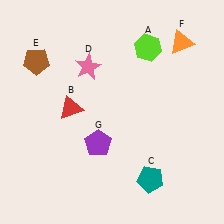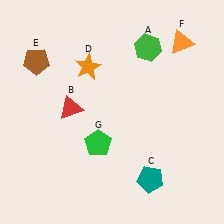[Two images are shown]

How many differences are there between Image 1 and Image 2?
There are 3 differences between the two images.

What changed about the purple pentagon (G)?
In Image 1, G is purple. In Image 2, it changed to green.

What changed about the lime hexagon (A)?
In Image 1, A is lime. In Image 2, it changed to green.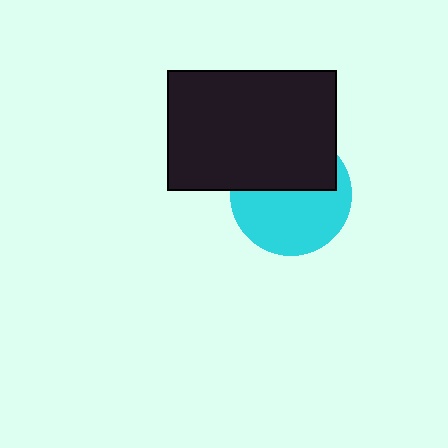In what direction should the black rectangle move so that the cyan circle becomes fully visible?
The black rectangle should move up. That is the shortest direction to clear the overlap and leave the cyan circle fully visible.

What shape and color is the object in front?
The object in front is a black rectangle.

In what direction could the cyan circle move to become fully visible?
The cyan circle could move down. That would shift it out from behind the black rectangle entirely.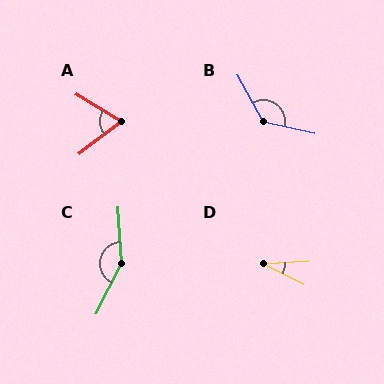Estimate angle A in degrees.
Approximately 68 degrees.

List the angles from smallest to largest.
D (30°), A (68°), B (131°), C (150°).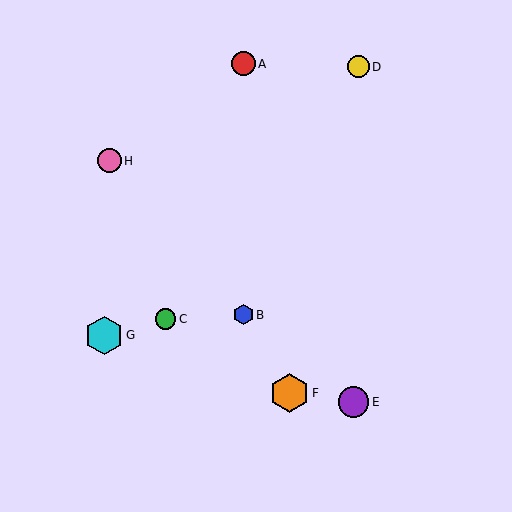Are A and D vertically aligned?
No, A is at x≈243 and D is at x≈358.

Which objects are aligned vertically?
Objects A, B are aligned vertically.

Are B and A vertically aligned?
Yes, both are at x≈243.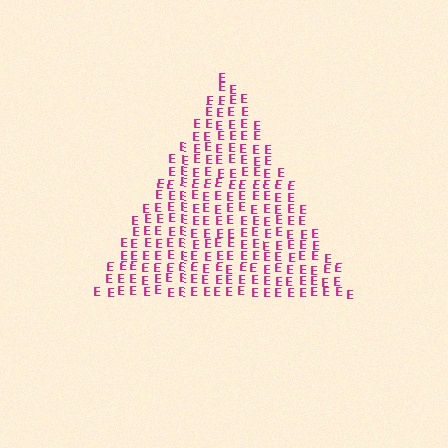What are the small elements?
The small elements are letter E's.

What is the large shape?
The large shape is a triangle.